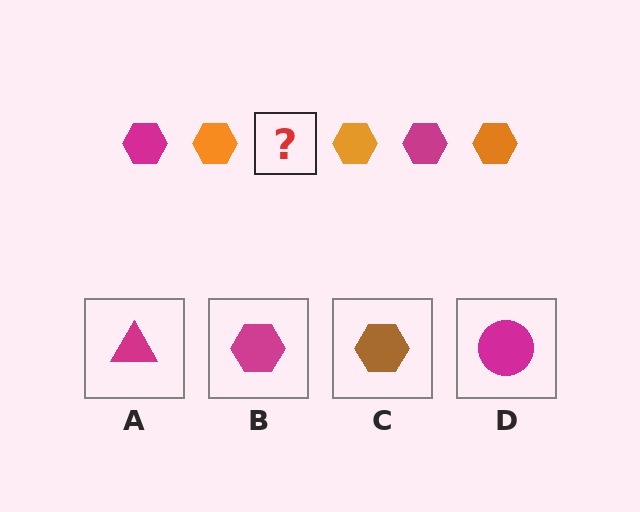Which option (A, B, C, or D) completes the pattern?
B.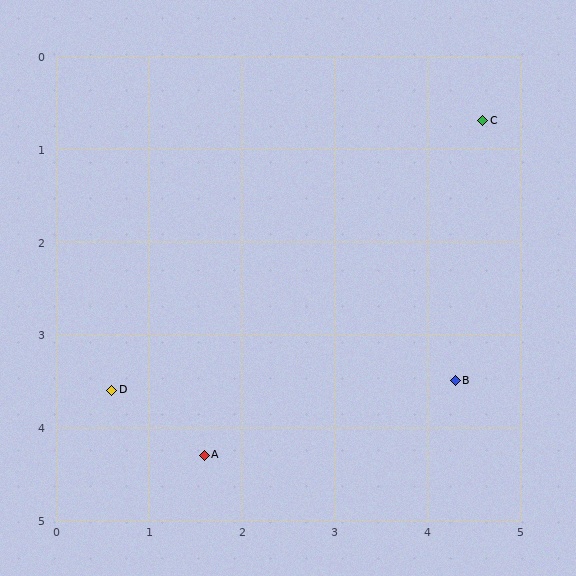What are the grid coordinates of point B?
Point B is at approximately (4.3, 3.5).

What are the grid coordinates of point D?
Point D is at approximately (0.6, 3.6).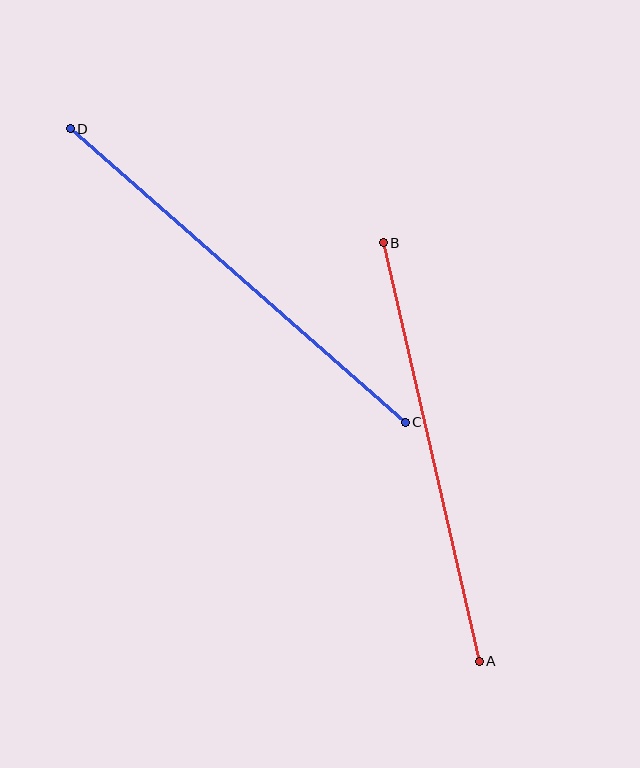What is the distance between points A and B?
The distance is approximately 429 pixels.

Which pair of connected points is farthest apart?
Points C and D are farthest apart.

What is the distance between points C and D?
The distance is approximately 445 pixels.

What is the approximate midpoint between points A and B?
The midpoint is at approximately (431, 452) pixels.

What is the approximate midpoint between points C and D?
The midpoint is at approximately (238, 275) pixels.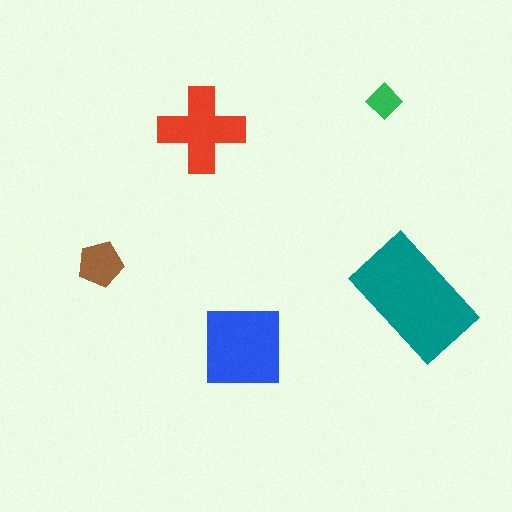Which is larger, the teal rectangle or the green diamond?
The teal rectangle.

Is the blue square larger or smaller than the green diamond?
Larger.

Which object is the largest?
The teal rectangle.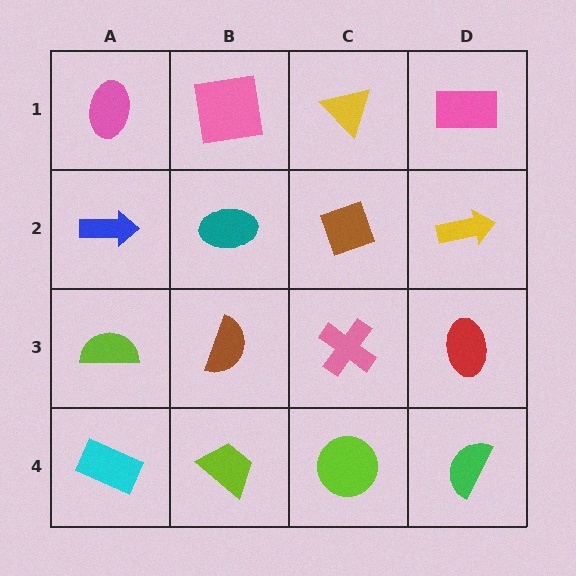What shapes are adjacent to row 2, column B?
A pink square (row 1, column B), a brown semicircle (row 3, column B), a blue arrow (row 2, column A), a brown diamond (row 2, column C).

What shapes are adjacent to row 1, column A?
A blue arrow (row 2, column A), a pink square (row 1, column B).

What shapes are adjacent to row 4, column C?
A pink cross (row 3, column C), a lime trapezoid (row 4, column B), a green semicircle (row 4, column D).